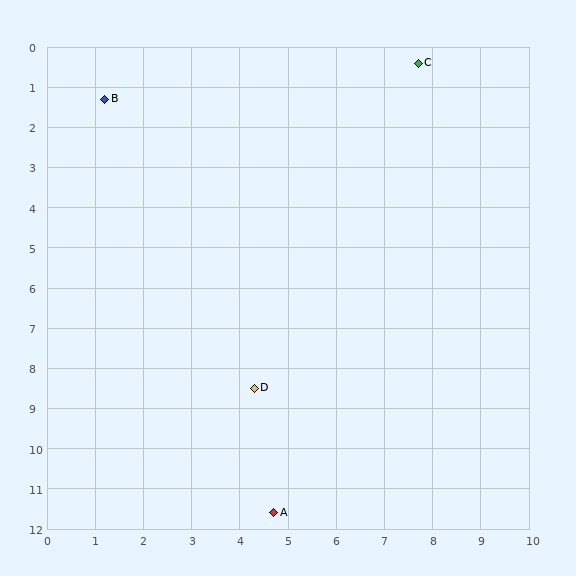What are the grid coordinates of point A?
Point A is at approximately (4.7, 11.6).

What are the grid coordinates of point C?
Point C is at approximately (7.7, 0.4).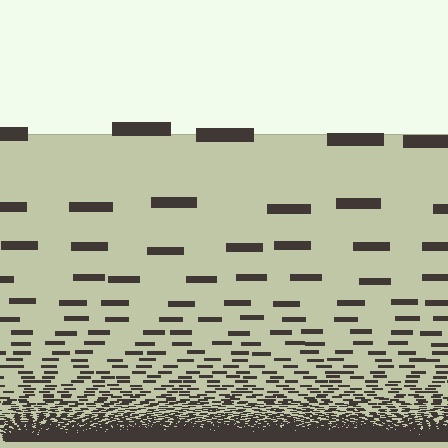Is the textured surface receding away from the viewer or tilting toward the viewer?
The surface appears to tilt toward the viewer. Texture elements get larger and sparser toward the top.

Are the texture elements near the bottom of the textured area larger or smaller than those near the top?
Smaller. The gradient is inverted — elements near the bottom are smaller and denser.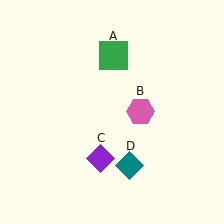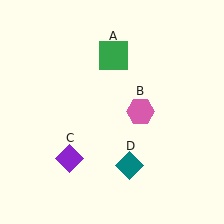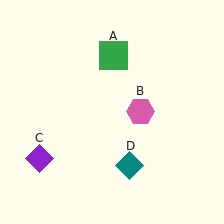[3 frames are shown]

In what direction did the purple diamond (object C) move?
The purple diamond (object C) moved left.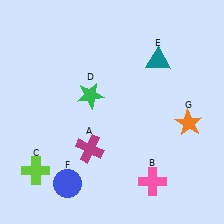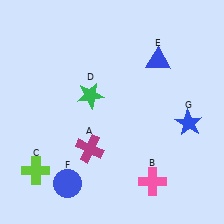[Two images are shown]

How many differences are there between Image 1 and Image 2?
There are 2 differences between the two images.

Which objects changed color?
E changed from teal to blue. G changed from orange to blue.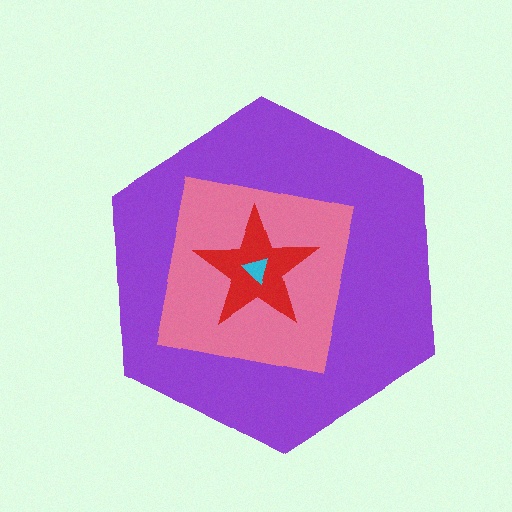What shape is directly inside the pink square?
The red star.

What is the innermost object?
The cyan triangle.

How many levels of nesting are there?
4.